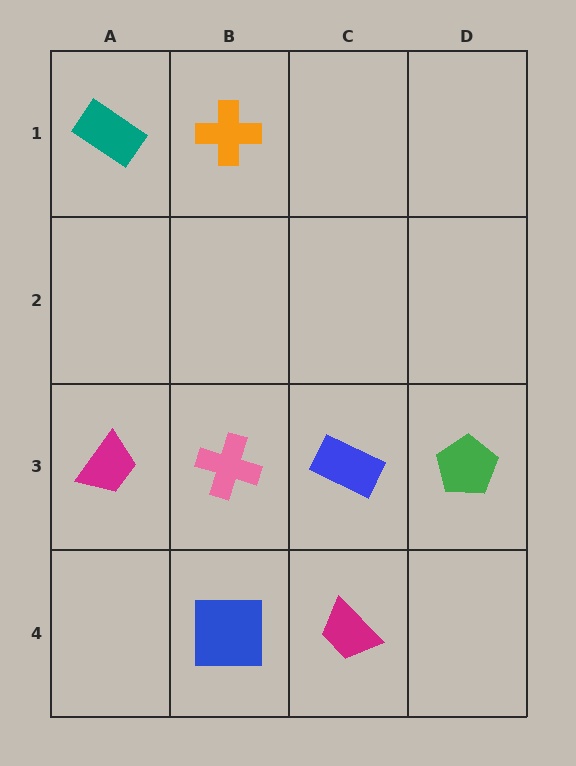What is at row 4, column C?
A magenta trapezoid.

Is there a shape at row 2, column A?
No, that cell is empty.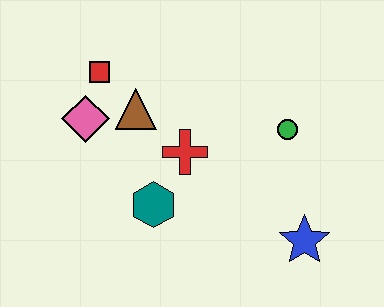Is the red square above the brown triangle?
Yes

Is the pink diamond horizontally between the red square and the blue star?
No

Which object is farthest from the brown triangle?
The blue star is farthest from the brown triangle.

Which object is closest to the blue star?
The green circle is closest to the blue star.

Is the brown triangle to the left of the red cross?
Yes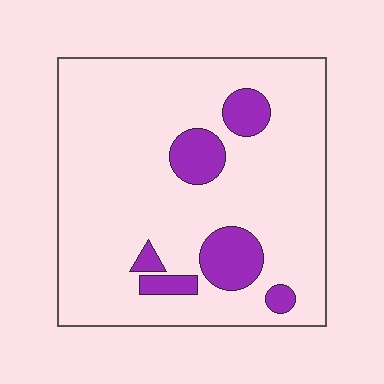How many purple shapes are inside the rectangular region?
6.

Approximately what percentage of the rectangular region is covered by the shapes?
Approximately 15%.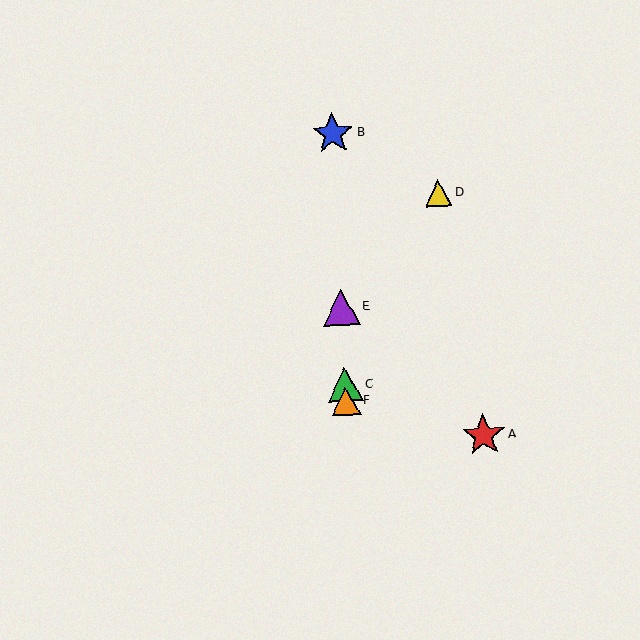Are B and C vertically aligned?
Yes, both are at x≈333.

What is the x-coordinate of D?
Object D is at x≈439.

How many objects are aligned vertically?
4 objects (B, C, E, F) are aligned vertically.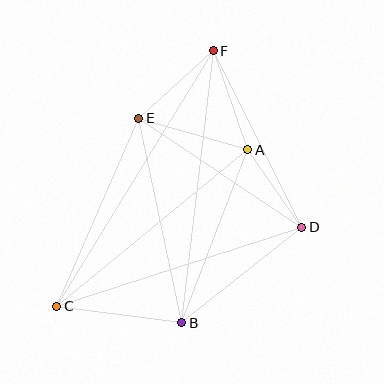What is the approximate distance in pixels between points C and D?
The distance between C and D is approximately 258 pixels.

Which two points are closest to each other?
Points A and D are closest to each other.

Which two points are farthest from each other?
Points C and F are farthest from each other.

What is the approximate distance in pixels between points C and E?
The distance between C and E is approximately 205 pixels.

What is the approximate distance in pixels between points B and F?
The distance between B and F is approximately 274 pixels.